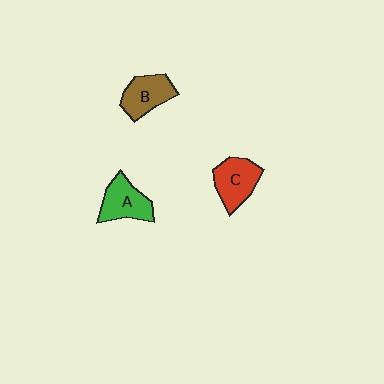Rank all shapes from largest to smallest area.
From largest to smallest: C (red), A (green), B (brown).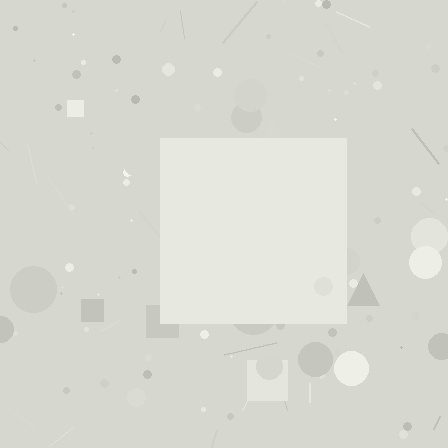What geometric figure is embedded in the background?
A square is embedded in the background.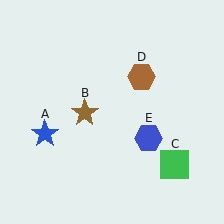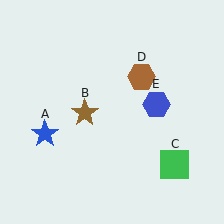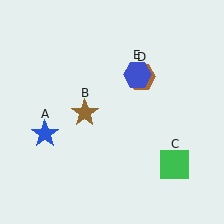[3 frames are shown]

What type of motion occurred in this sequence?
The blue hexagon (object E) rotated counterclockwise around the center of the scene.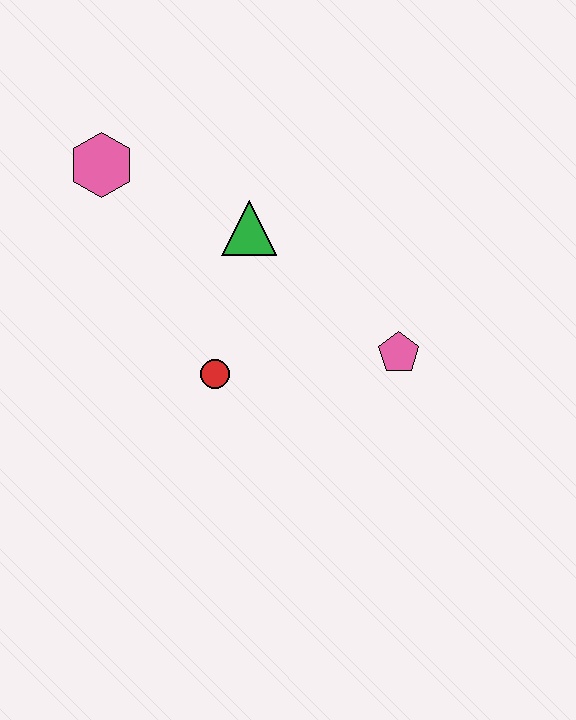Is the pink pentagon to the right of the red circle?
Yes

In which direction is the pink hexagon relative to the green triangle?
The pink hexagon is to the left of the green triangle.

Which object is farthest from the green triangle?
The pink pentagon is farthest from the green triangle.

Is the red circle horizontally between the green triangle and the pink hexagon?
Yes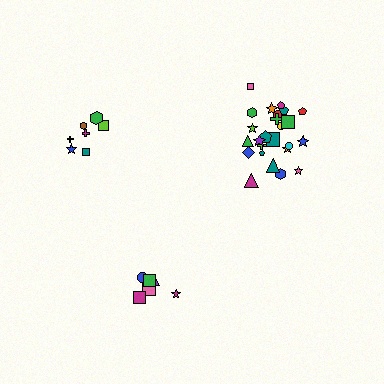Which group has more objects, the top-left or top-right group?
The top-right group.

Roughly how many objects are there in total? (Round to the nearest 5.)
Roughly 40 objects in total.